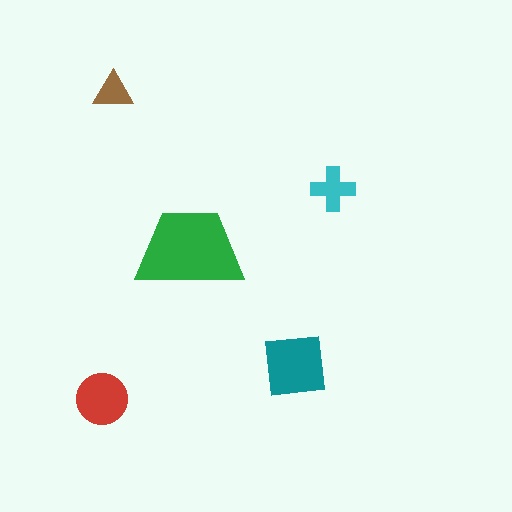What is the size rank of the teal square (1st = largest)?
2nd.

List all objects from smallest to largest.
The brown triangle, the cyan cross, the red circle, the teal square, the green trapezoid.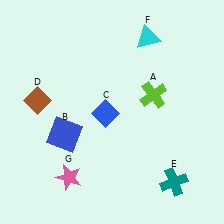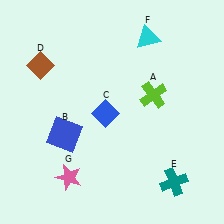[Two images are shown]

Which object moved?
The brown diamond (D) moved up.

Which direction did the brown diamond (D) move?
The brown diamond (D) moved up.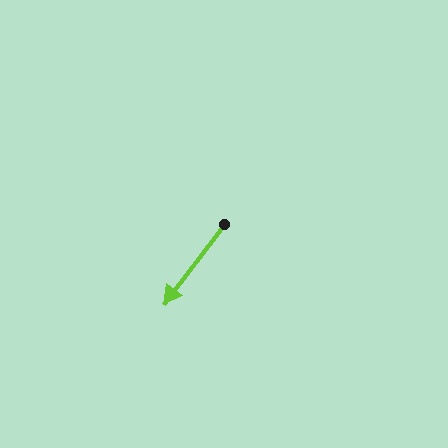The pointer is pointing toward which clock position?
Roughly 7 o'clock.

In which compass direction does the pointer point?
Southwest.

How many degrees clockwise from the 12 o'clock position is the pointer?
Approximately 217 degrees.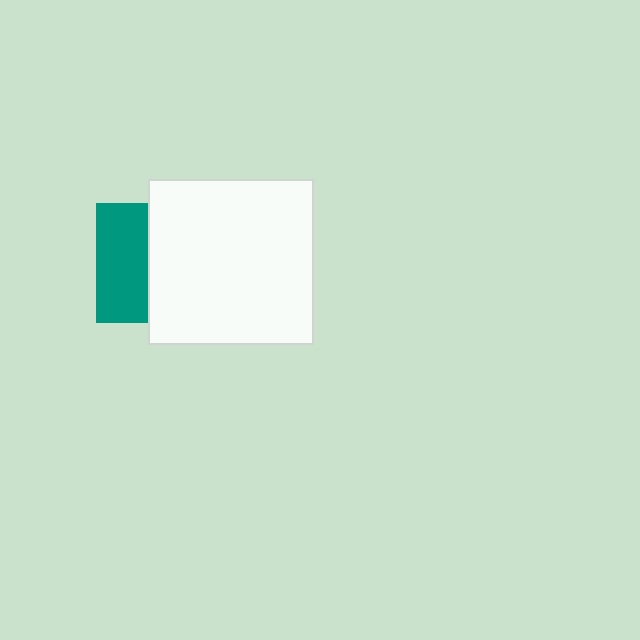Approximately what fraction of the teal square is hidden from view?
Roughly 57% of the teal square is hidden behind the white square.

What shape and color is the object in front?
The object in front is a white square.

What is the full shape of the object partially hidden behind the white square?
The partially hidden object is a teal square.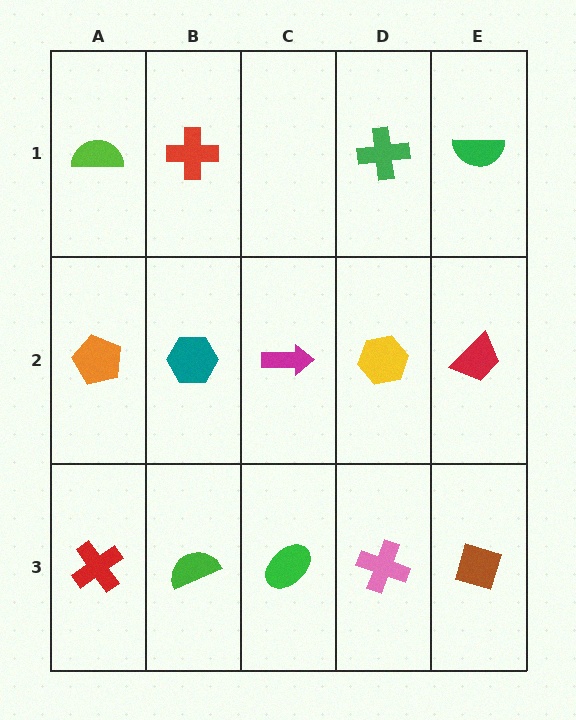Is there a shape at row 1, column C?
No, that cell is empty.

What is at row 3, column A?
A red cross.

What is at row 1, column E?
A green semicircle.